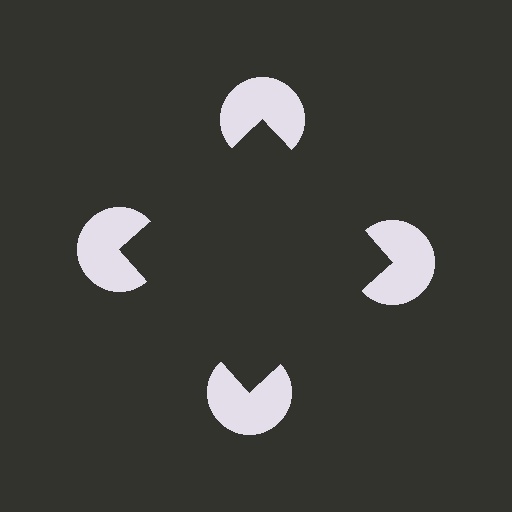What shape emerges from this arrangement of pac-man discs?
An illusory square — its edges are inferred from the aligned wedge cuts in the pac-man discs, not physically drawn.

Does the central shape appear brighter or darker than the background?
It typically appears slightly darker than the background, even though no actual brightness change is drawn.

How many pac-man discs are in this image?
There are 4 — one at each vertex of the illusory square.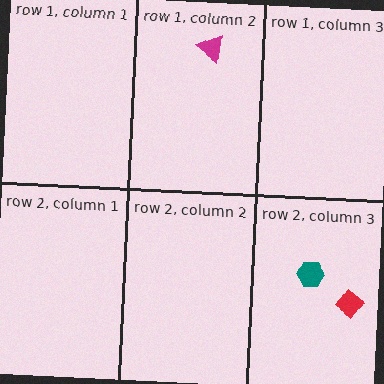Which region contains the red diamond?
The row 2, column 3 region.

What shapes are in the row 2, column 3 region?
The teal hexagon, the red diamond.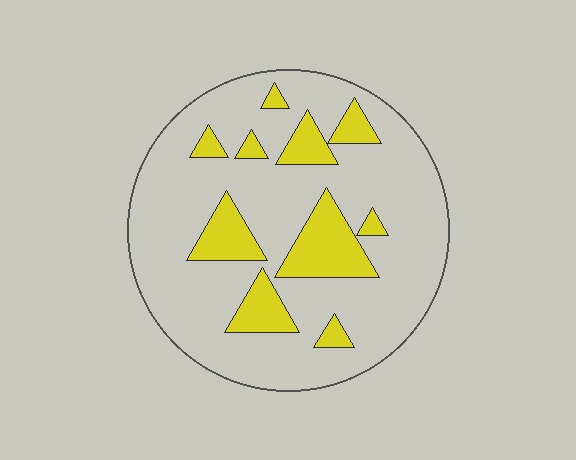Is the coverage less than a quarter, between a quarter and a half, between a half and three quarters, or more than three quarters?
Less than a quarter.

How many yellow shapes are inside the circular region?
10.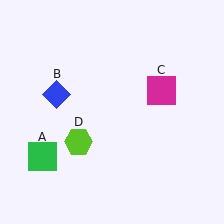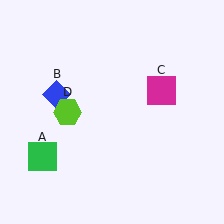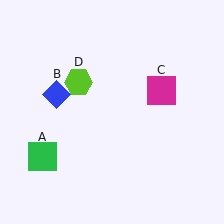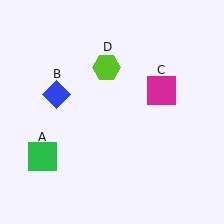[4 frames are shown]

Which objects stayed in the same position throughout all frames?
Green square (object A) and blue diamond (object B) and magenta square (object C) remained stationary.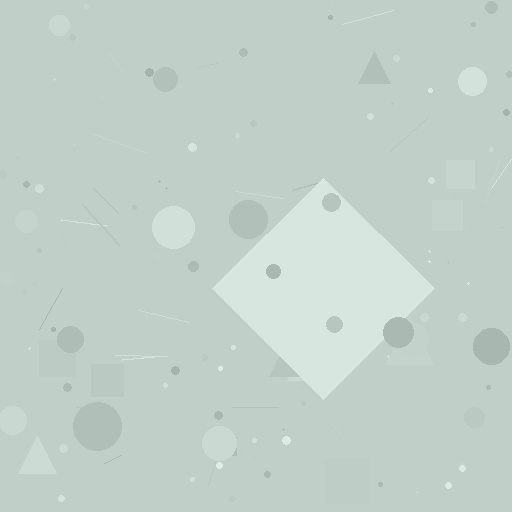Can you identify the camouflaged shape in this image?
The camouflaged shape is a diamond.